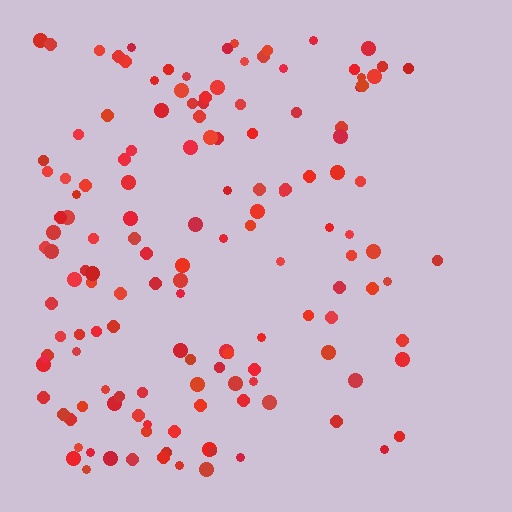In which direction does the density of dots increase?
From right to left, with the left side densest.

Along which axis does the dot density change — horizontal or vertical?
Horizontal.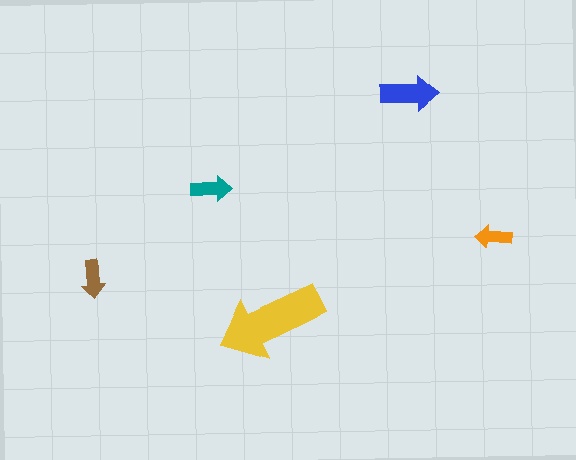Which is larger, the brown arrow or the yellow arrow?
The yellow one.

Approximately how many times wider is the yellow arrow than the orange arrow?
About 3 times wider.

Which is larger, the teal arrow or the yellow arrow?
The yellow one.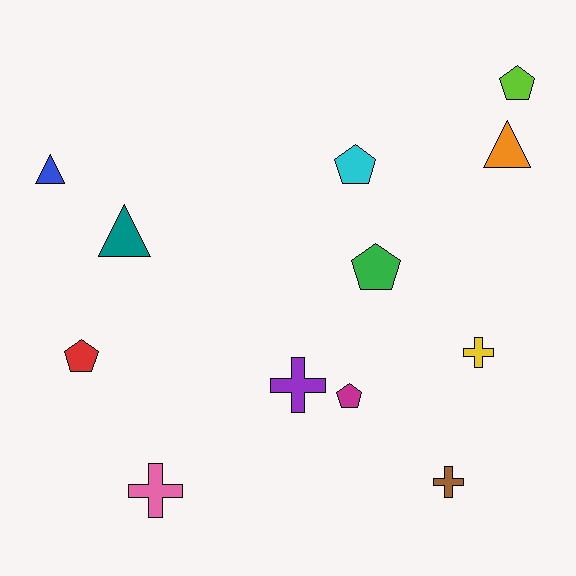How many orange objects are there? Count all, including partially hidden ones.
There is 1 orange object.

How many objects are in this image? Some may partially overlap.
There are 12 objects.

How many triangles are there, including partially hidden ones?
There are 3 triangles.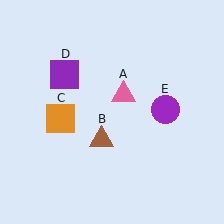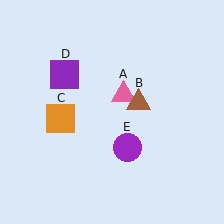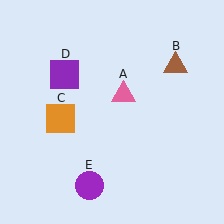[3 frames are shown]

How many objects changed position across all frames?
2 objects changed position: brown triangle (object B), purple circle (object E).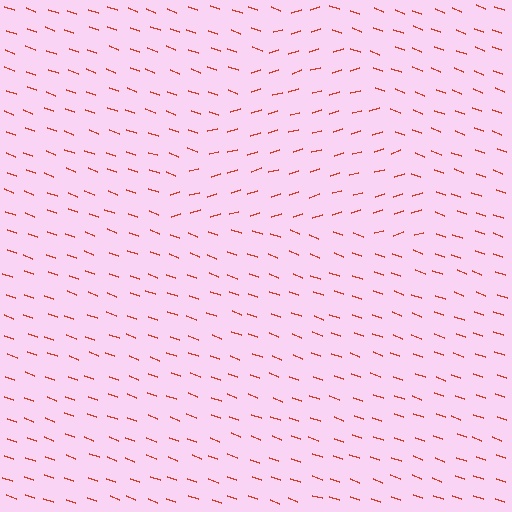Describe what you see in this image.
The image is filled with small red line segments. A triangle region in the image has lines oriented differently from the surrounding lines, creating a visible texture boundary.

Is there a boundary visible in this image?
Yes, there is a texture boundary formed by a change in line orientation.